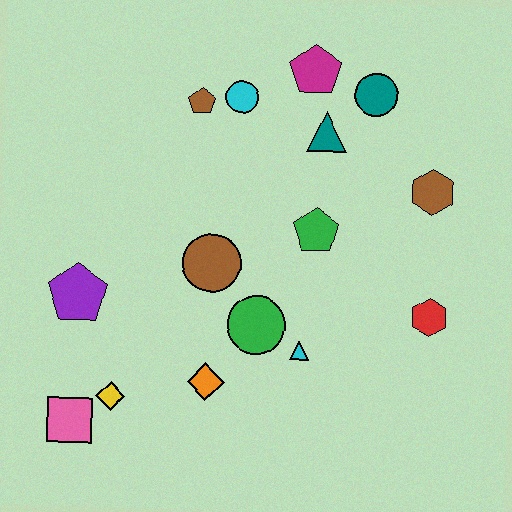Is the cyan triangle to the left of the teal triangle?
Yes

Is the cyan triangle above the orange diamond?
Yes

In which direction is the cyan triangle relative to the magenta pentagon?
The cyan triangle is below the magenta pentagon.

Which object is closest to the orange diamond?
The green circle is closest to the orange diamond.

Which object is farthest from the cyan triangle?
The magenta pentagon is farthest from the cyan triangle.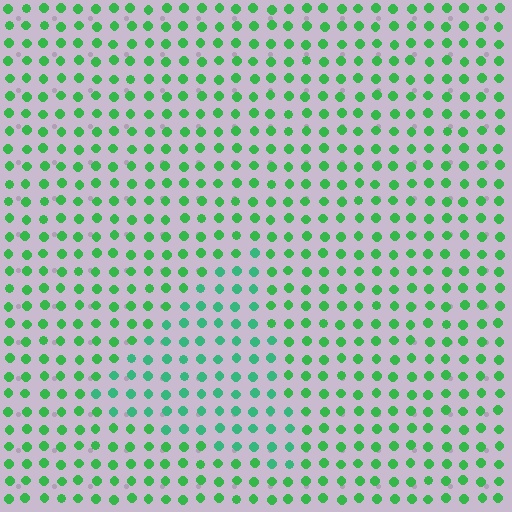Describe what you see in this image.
The image is filled with small green elements in a uniform arrangement. A triangle-shaped region is visible where the elements are tinted to a slightly different hue, forming a subtle color boundary.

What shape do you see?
I see a triangle.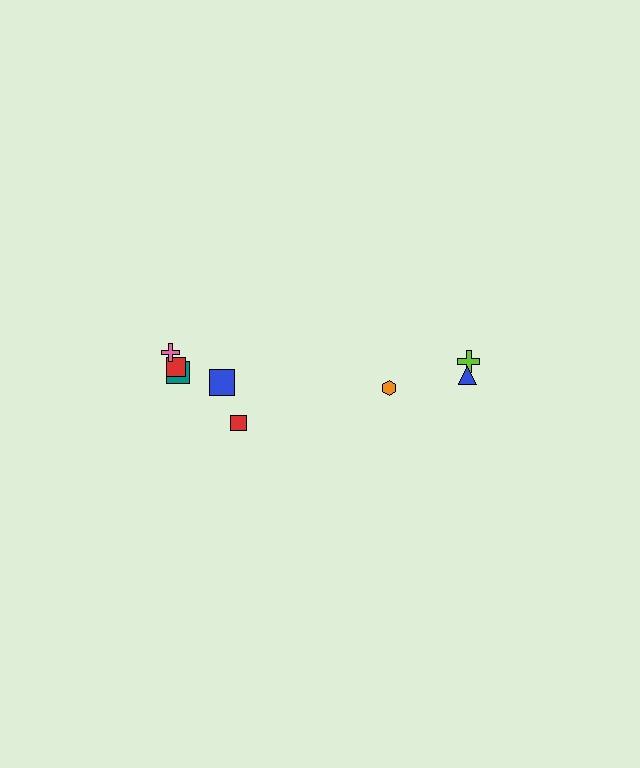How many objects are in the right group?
There are 3 objects.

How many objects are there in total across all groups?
There are 8 objects.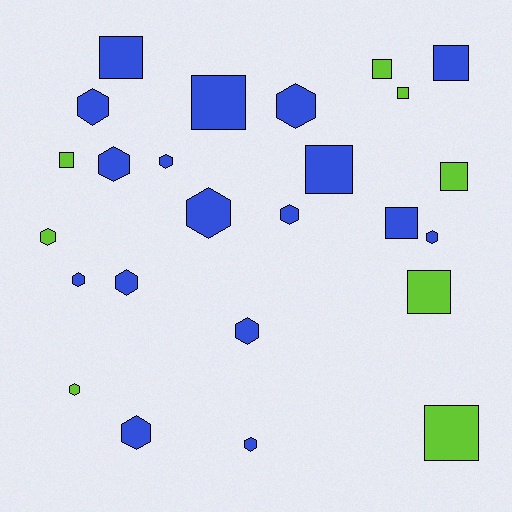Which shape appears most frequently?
Hexagon, with 14 objects.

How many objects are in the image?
There are 25 objects.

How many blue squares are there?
There are 5 blue squares.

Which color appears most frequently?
Blue, with 17 objects.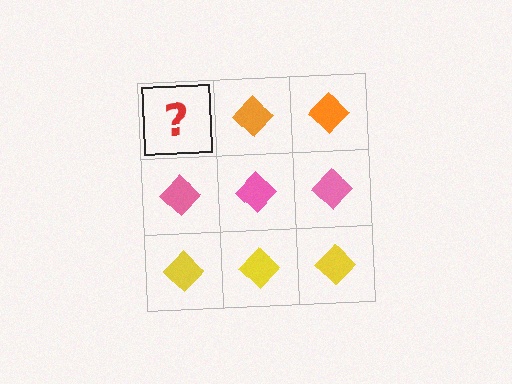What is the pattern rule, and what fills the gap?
The rule is that each row has a consistent color. The gap should be filled with an orange diamond.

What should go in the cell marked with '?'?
The missing cell should contain an orange diamond.